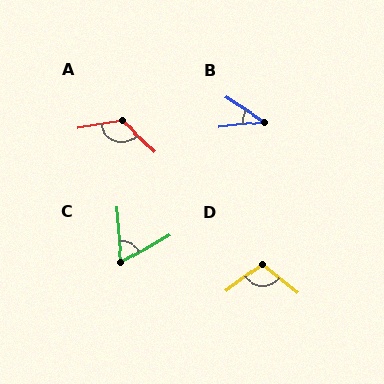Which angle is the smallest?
B, at approximately 39 degrees.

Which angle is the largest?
A, at approximately 128 degrees.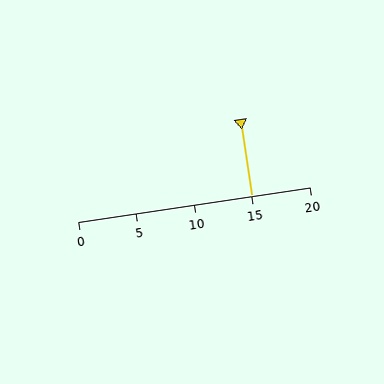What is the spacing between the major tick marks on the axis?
The major ticks are spaced 5 apart.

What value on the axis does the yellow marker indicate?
The marker indicates approximately 15.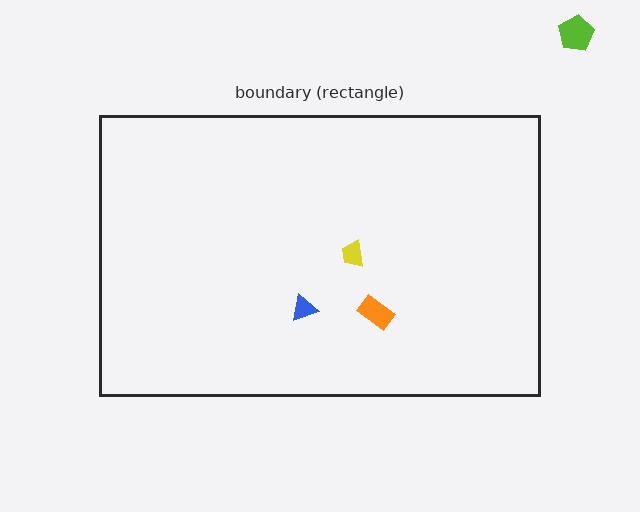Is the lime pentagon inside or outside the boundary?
Outside.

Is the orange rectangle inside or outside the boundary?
Inside.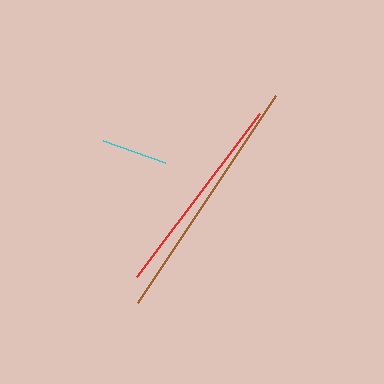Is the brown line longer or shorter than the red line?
The brown line is longer than the red line.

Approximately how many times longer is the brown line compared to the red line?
The brown line is approximately 1.2 times the length of the red line.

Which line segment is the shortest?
The cyan line is the shortest at approximately 66 pixels.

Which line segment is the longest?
The brown line is the longest at approximately 249 pixels.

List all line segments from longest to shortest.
From longest to shortest: brown, red, cyan.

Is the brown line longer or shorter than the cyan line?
The brown line is longer than the cyan line.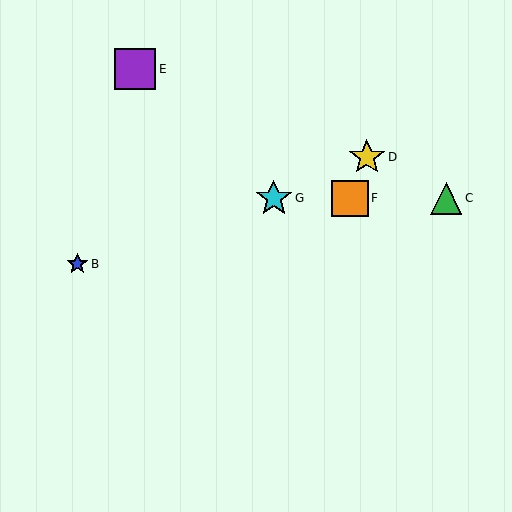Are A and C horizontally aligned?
Yes, both are at y≈198.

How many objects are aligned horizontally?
4 objects (A, C, F, G) are aligned horizontally.